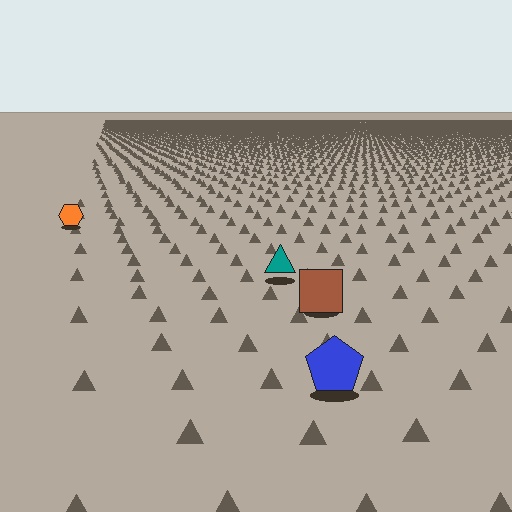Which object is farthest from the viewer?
The orange hexagon is farthest from the viewer. It appears smaller and the ground texture around it is denser.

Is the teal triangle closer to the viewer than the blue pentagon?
No. The blue pentagon is closer — you can tell from the texture gradient: the ground texture is coarser near it.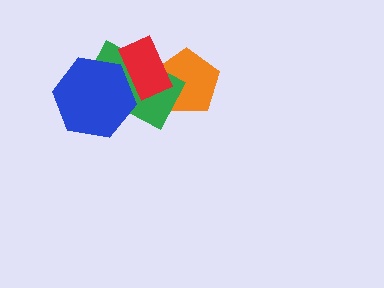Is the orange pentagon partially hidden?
Yes, it is partially covered by another shape.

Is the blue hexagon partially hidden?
No, no other shape covers it.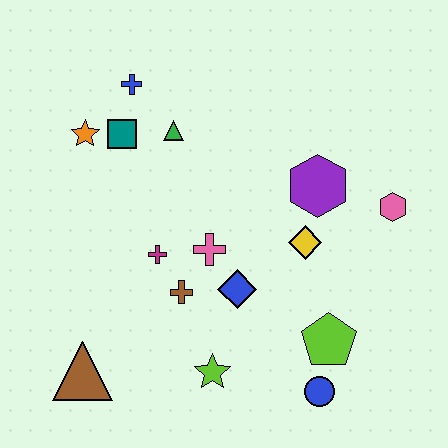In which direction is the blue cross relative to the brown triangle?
The blue cross is above the brown triangle.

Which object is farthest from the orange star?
The blue circle is farthest from the orange star.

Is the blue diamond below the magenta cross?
Yes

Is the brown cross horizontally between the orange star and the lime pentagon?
Yes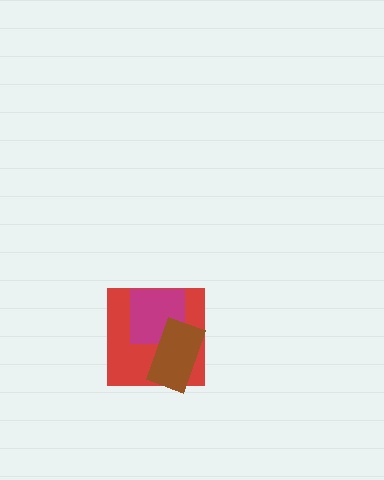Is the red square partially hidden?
Yes, it is partially covered by another shape.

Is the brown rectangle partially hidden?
No, no other shape covers it.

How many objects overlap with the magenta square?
2 objects overlap with the magenta square.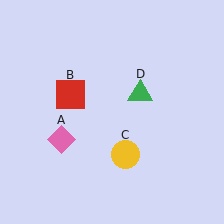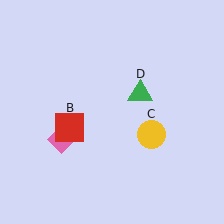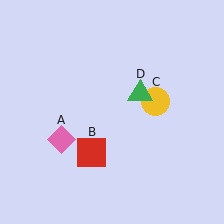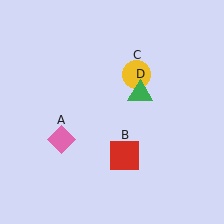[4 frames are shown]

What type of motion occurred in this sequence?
The red square (object B), yellow circle (object C) rotated counterclockwise around the center of the scene.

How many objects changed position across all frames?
2 objects changed position: red square (object B), yellow circle (object C).